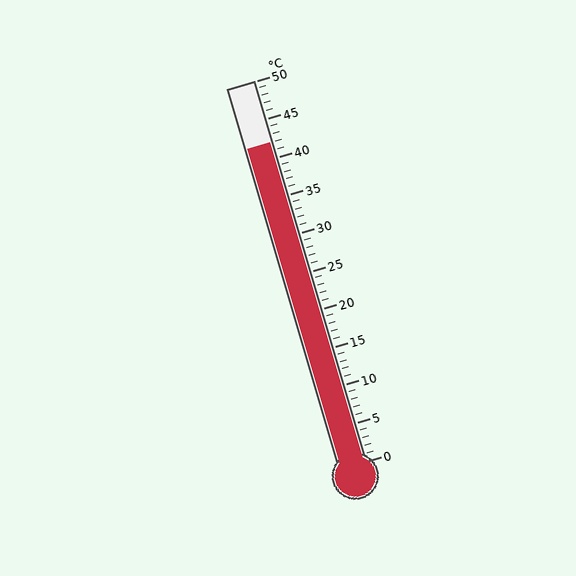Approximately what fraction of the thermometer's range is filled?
The thermometer is filled to approximately 85% of its range.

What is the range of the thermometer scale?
The thermometer scale ranges from 0°C to 50°C.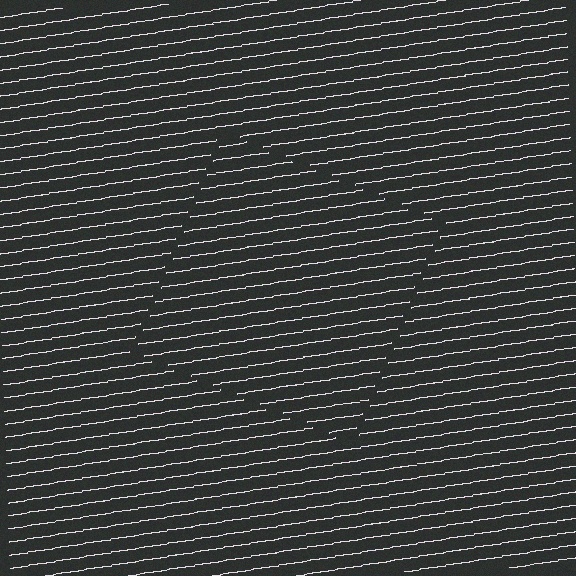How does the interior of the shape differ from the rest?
The interior of the shape contains the same grating, shifted by half a period — the contour is defined by the phase discontinuity where line-ends from the inner and outer gratings abut.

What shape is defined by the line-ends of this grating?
An illusory square. The interior of the shape contains the same grating, shifted by half a period — the contour is defined by the phase discontinuity where line-ends from the inner and outer gratings abut.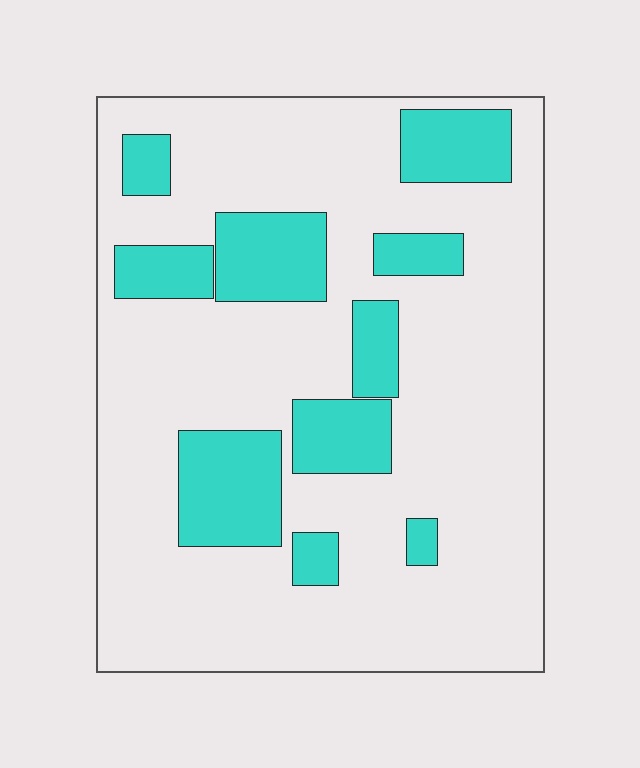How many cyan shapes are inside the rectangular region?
10.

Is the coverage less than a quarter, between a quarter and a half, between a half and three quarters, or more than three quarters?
Less than a quarter.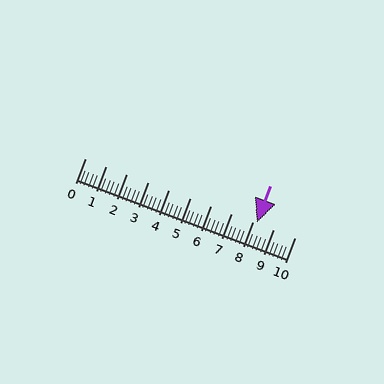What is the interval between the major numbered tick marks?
The major tick marks are spaced 1 units apart.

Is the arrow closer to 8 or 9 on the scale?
The arrow is closer to 8.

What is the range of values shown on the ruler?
The ruler shows values from 0 to 10.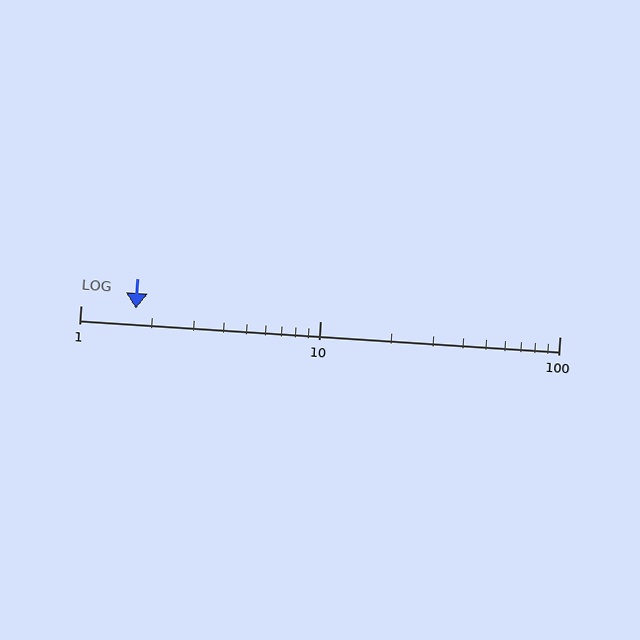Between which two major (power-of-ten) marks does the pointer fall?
The pointer is between 1 and 10.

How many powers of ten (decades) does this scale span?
The scale spans 2 decades, from 1 to 100.